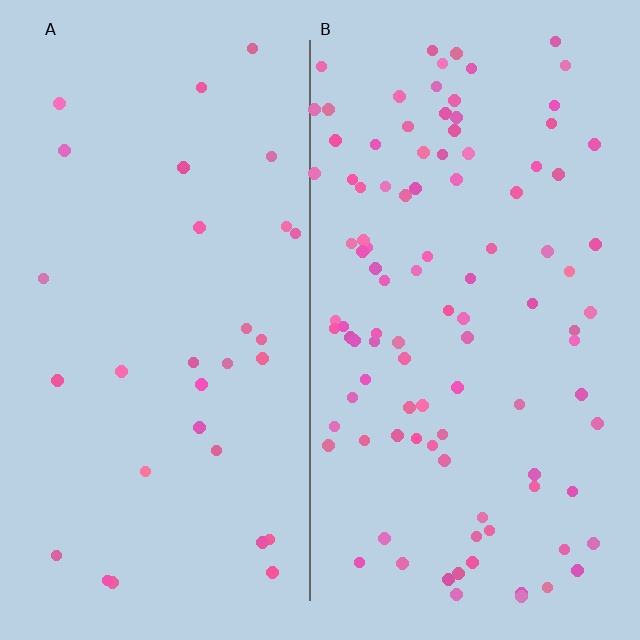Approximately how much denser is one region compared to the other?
Approximately 3.4× — region B over region A.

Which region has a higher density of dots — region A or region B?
B (the right).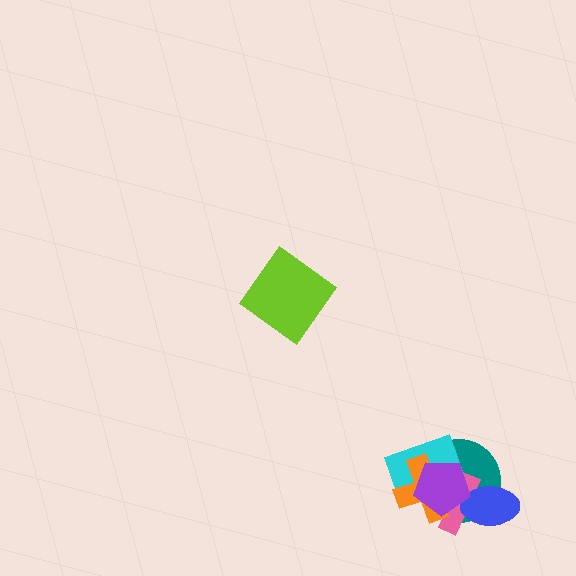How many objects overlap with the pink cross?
5 objects overlap with the pink cross.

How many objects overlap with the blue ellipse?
3 objects overlap with the blue ellipse.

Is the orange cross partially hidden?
Yes, it is partially covered by another shape.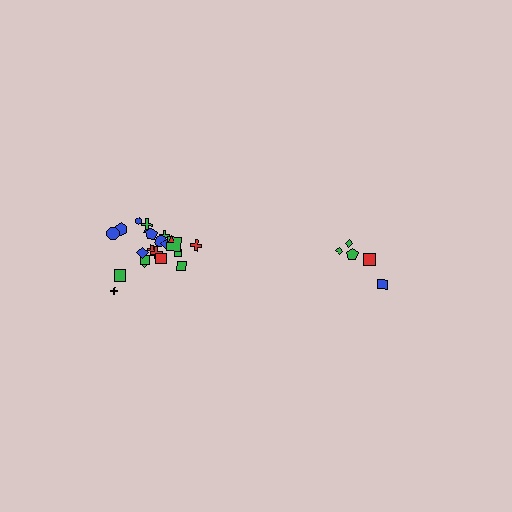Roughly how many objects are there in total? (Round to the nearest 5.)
Roughly 25 objects in total.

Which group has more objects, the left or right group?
The left group.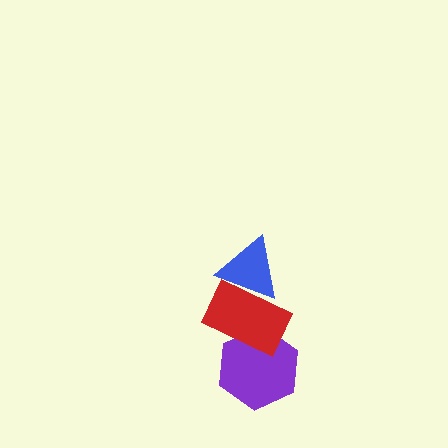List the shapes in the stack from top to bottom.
From top to bottom: the blue triangle, the red rectangle, the purple hexagon.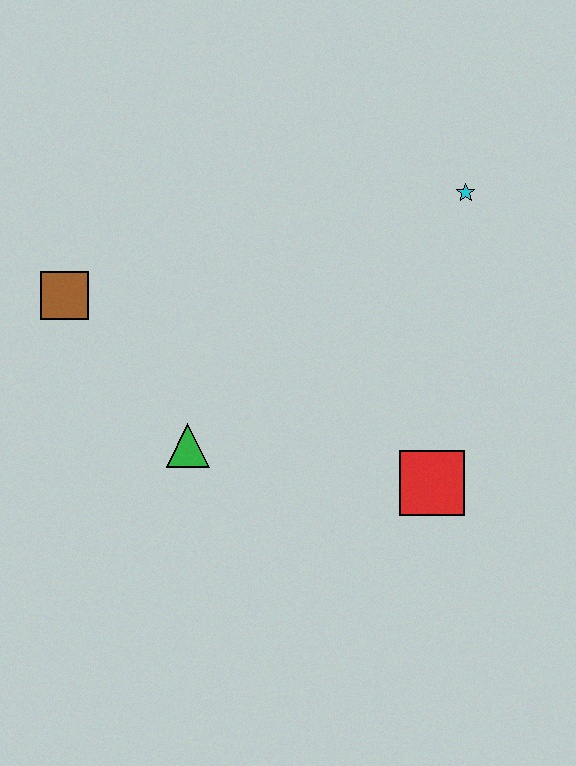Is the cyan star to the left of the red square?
No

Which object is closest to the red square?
The green triangle is closest to the red square.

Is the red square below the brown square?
Yes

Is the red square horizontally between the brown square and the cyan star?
Yes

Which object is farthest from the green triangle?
The cyan star is farthest from the green triangle.